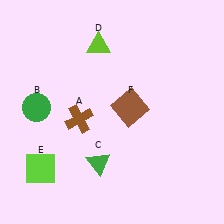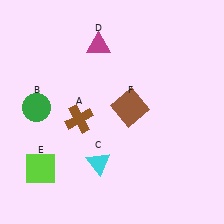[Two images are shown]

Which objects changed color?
C changed from green to cyan. D changed from lime to magenta.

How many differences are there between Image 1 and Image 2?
There are 2 differences between the two images.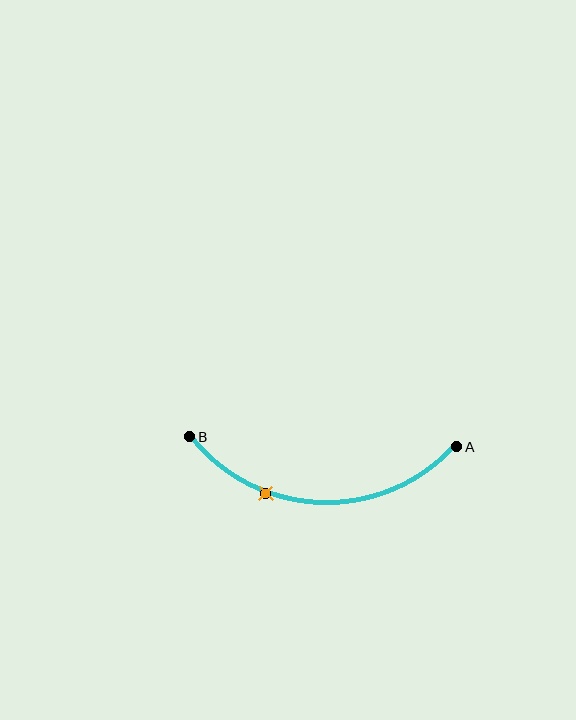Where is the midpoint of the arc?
The arc midpoint is the point on the curve farthest from the straight line joining A and B. It sits below that line.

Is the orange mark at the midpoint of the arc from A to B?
No. The orange mark lies on the arc but is closer to endpoint B. The arc midpoint would be at the point on the curve equidistant along the arc from both A and B.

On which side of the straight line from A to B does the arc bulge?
The arc bulges below the straight line connecting A and B.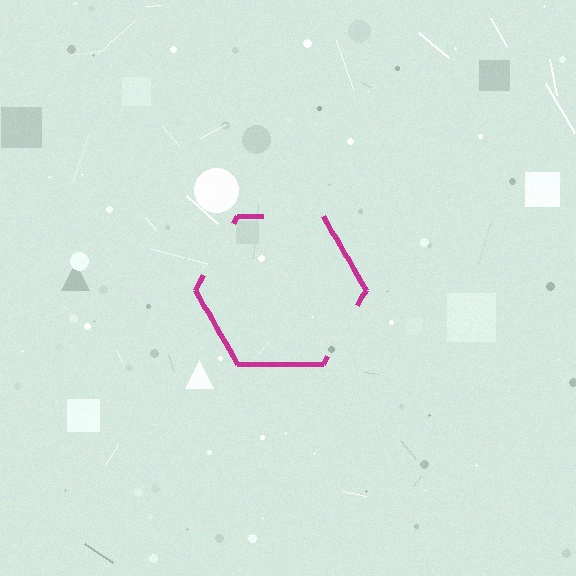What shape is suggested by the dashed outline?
The dashed outline suggests a hexagon.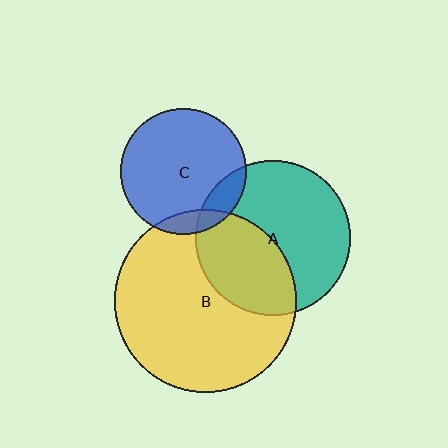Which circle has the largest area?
Circle B (yellow).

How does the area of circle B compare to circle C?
Approximately 2.1 times.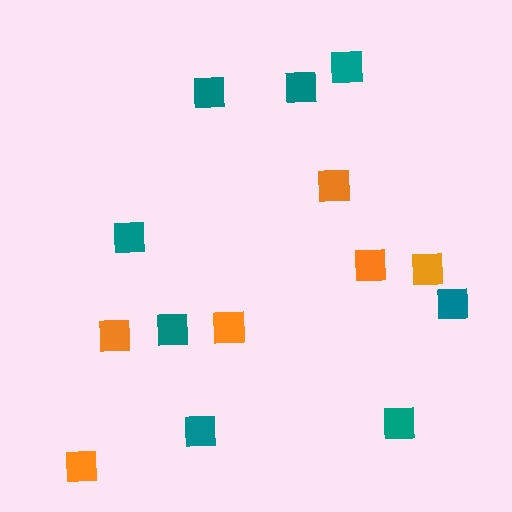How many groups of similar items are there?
There are 2 groups: one group of teal squares (8) and one group of orange squares (6).